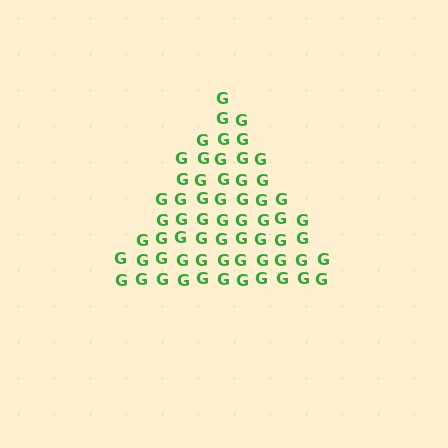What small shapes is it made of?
It is made of small letter G's.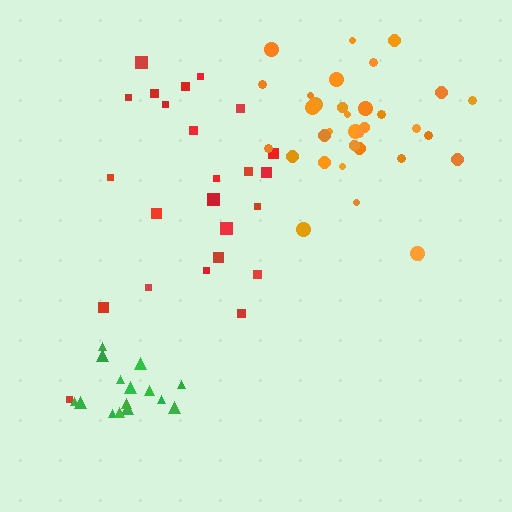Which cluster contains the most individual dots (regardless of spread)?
Orange (33).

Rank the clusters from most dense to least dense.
green, orange, red.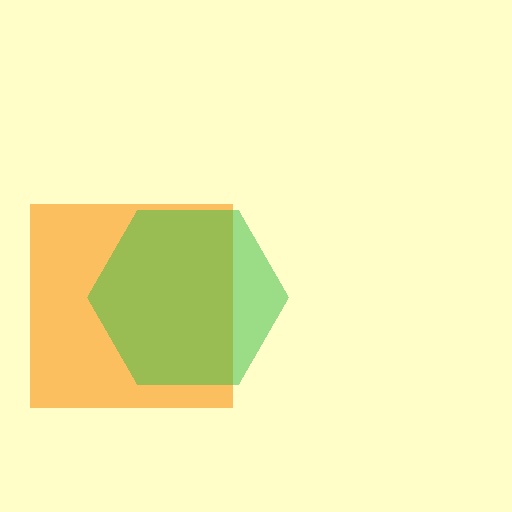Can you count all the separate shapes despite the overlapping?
Yes, there are 2 separate shapes.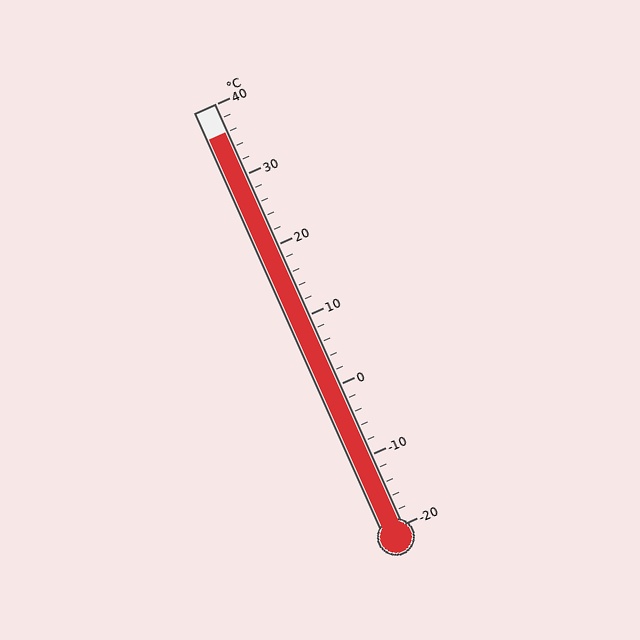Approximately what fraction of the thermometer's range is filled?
The thermometer is filled to approximately 95% of its range.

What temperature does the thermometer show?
The thermometer shows approximately 36°C.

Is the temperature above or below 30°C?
The temperature is above 30°C.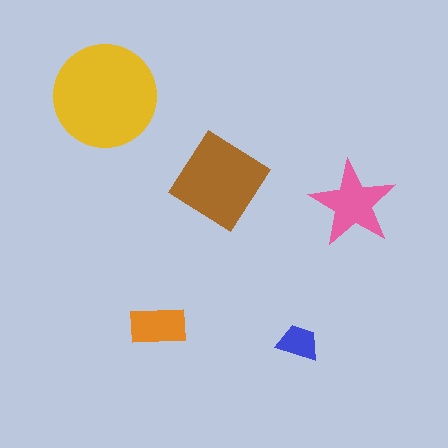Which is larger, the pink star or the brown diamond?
The brown diamond.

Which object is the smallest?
The blue trapezoid.